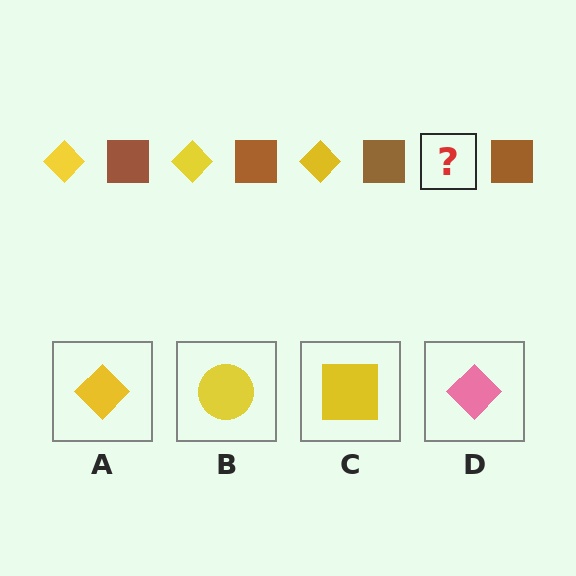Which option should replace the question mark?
Option A.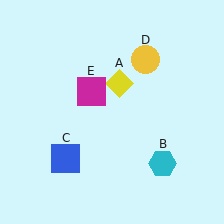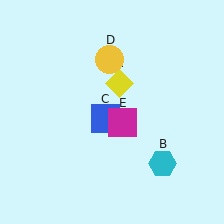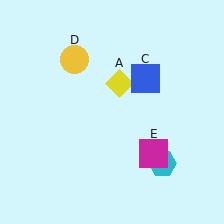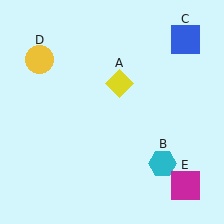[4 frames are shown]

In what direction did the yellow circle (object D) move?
The yellow circle (object D) moved left.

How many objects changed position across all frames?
3 objects changed position: blue square (object C), yellow circle (object D), magenta square (object E).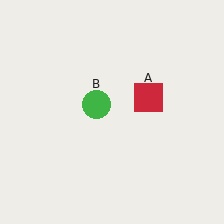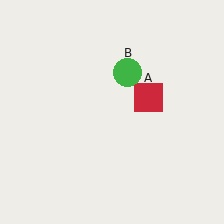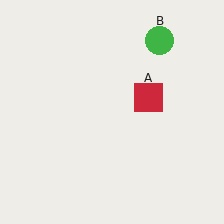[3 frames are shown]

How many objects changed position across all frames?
1 object changed position: green circle (object B).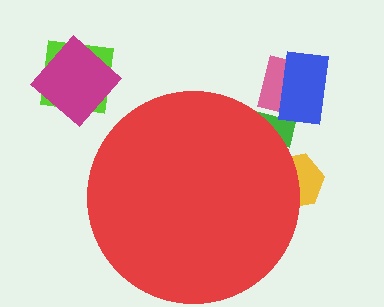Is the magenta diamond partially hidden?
No, the magenta diamond is fully visible.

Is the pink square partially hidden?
No, the pink square is fully visible.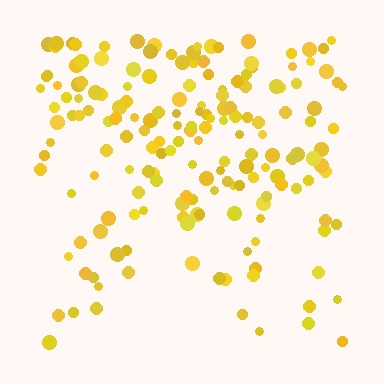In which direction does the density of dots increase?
From bottom to top, with the top side densest.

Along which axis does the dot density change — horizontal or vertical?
Vertical.